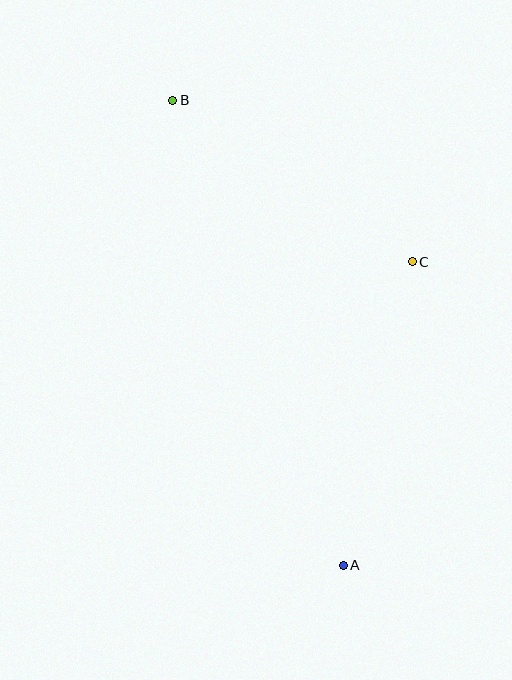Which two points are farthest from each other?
Points A and B are farthest from each other.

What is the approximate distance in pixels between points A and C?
The distance between A and C is approximately 311 pixels.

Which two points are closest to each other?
Points B and C are closest to each other.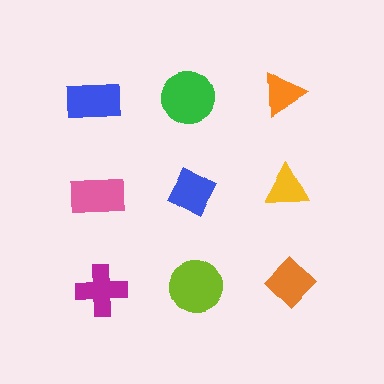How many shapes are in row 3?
3 shapes.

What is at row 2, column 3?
A yellow triangle.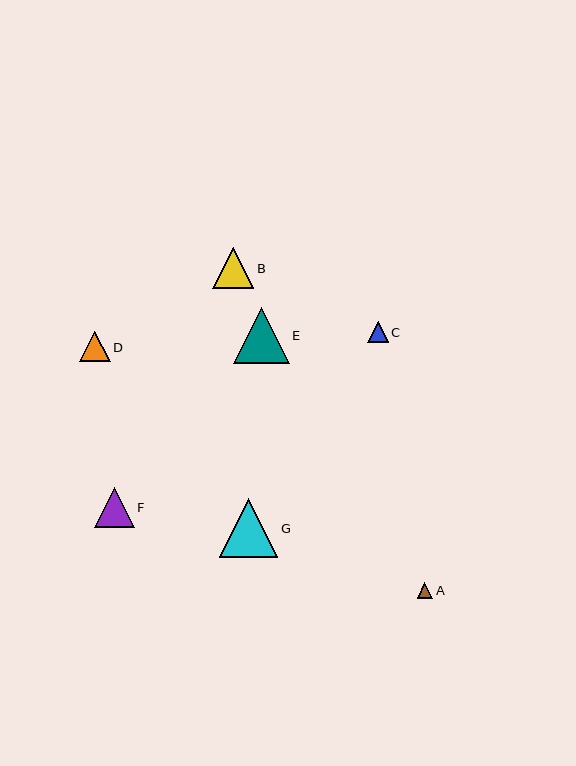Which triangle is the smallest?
Triangle A is the smallest with a size of approximately 16 pixels.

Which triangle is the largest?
Triangle G is the largest with a size of approximately 58 pixels.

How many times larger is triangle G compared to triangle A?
Triangle G is approximately 3.7 times the size of triangle A.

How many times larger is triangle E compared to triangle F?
Triangle E is approximately 1.4 times the size of triangle F.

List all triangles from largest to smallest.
From largest to smallest: G, E, B, F, D, C, A.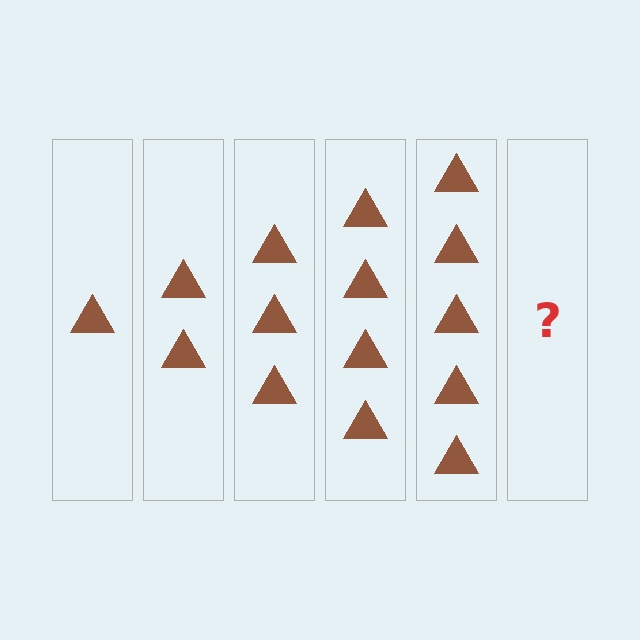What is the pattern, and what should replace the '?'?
The pattern is that each step adds one more triangle. The '?' should be 6 triangles.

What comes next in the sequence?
The next element should be 6 triangles.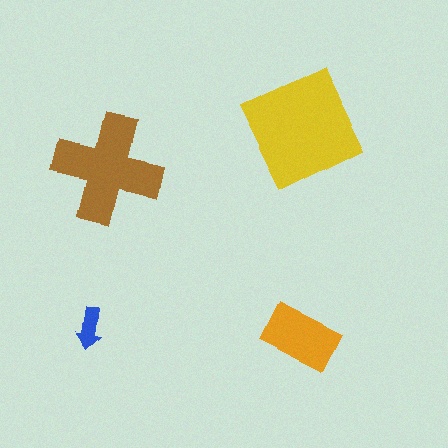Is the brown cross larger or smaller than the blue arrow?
Larger.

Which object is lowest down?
The blue arrow is bottommost.